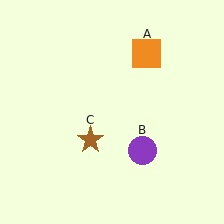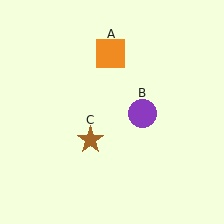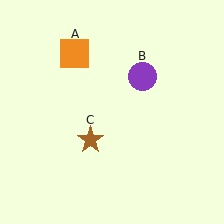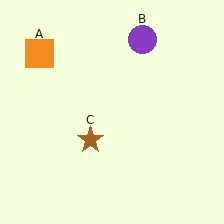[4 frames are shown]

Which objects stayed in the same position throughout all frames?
Brown star (object C) remained stationary.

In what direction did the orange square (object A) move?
The orange square (object A) moved left.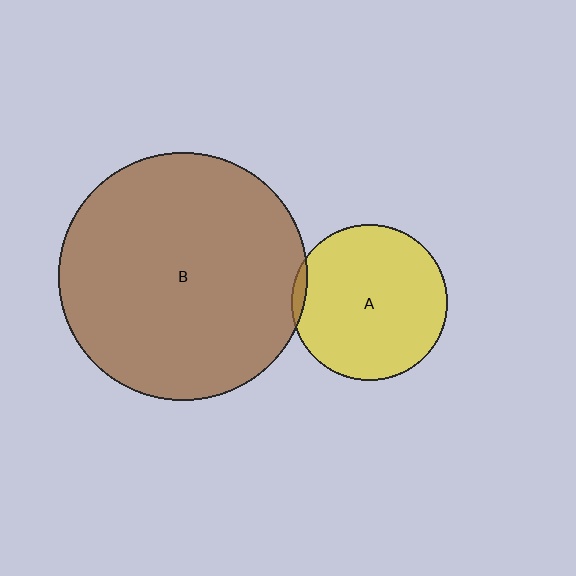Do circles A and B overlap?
Yes.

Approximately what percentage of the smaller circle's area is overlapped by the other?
Approximately 5%.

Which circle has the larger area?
Circle B (brown).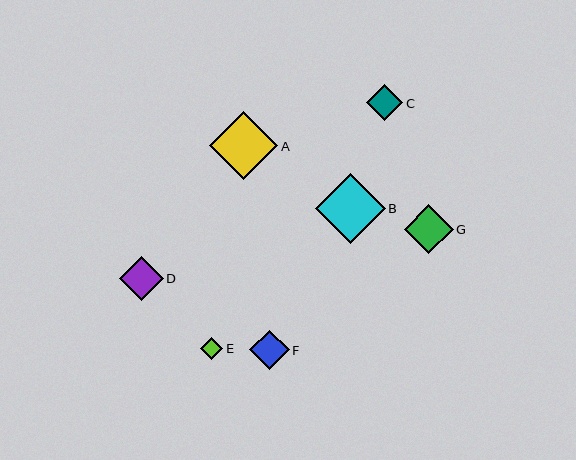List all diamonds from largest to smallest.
From largest to smallest: B, A, G, D, F, C, E.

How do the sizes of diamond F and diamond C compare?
Diamond F and diamond C are approximately the same size.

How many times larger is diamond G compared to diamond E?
Diamond G is approximately 2.2 times the size of diamond E.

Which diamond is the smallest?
Diamond E is the smallest with a size of approximately 22 pixels.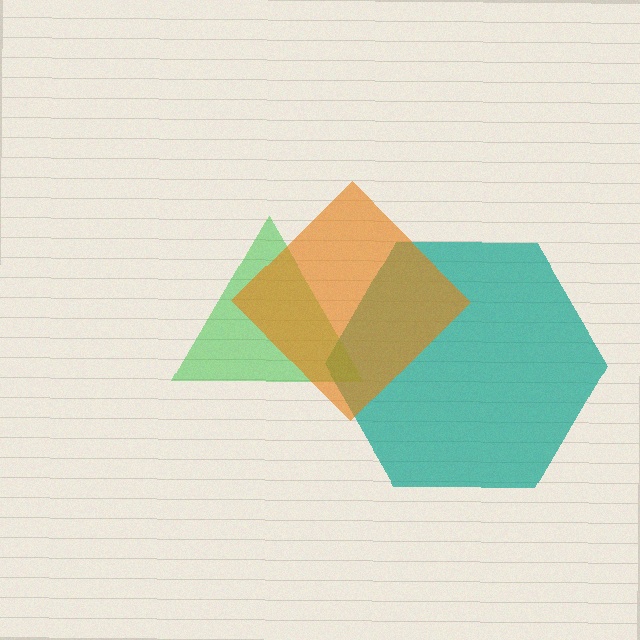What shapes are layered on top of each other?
The layered shapes are: a teal hexagon, a green triangle, an orange diamond.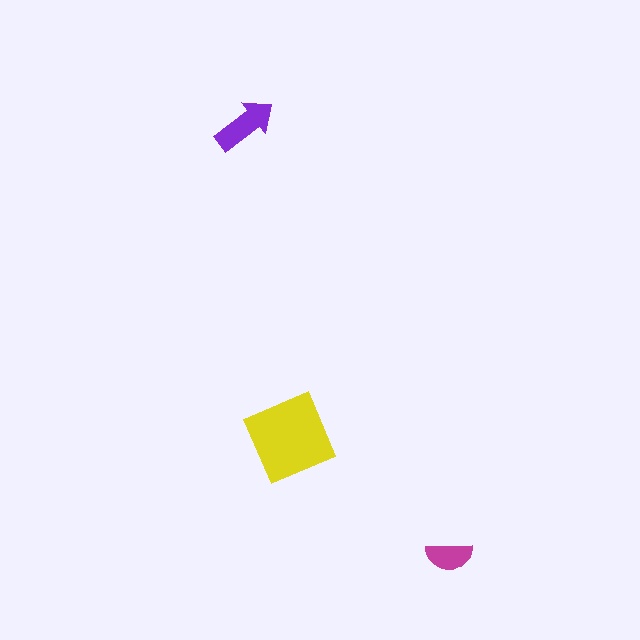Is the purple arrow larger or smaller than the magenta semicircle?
Larger.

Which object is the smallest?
The magenta semicircle.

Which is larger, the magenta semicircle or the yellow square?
The yellow square.